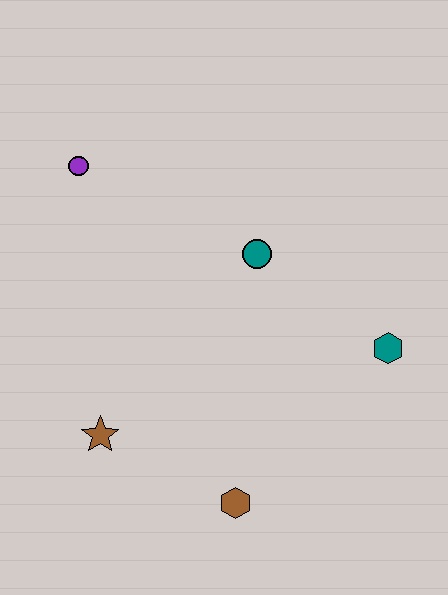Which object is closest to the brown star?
The brown hexagon is closest to the brown star.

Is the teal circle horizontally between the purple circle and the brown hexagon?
No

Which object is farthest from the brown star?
The teal hexagon is farthest from the brown star.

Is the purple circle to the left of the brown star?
Yes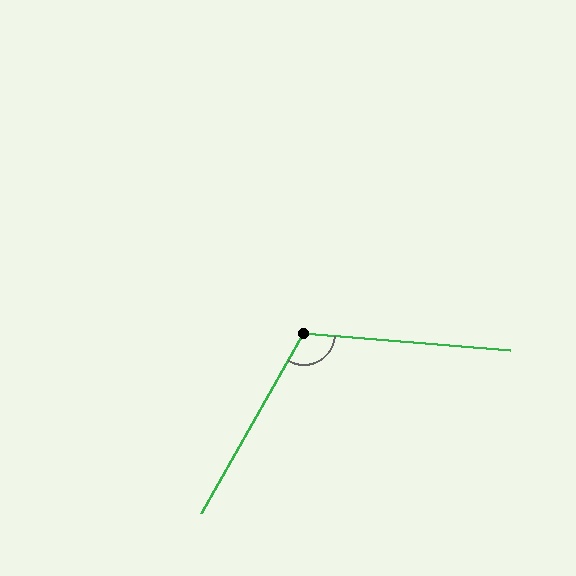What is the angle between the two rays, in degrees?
Approximately 115 degrees.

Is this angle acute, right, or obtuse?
It is obtuse.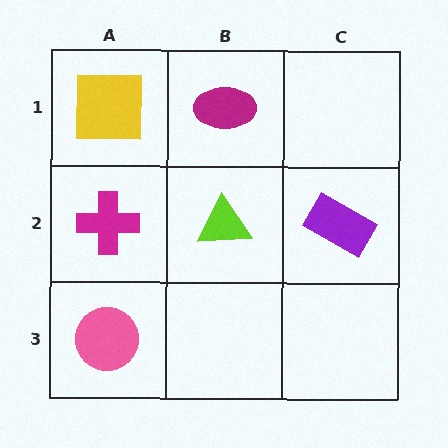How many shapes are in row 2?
3 shapes.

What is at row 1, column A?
A yellow square.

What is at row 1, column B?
A magenta ellipse.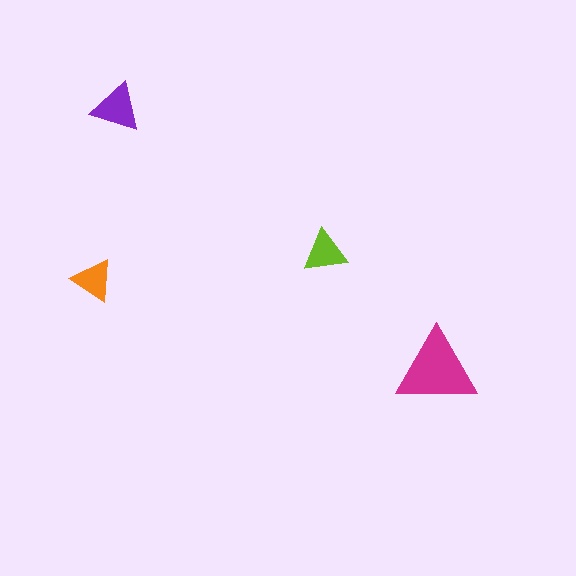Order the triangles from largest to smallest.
the magenta one, the purple one, the lime one, the orange one.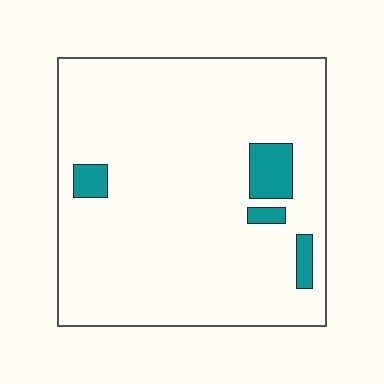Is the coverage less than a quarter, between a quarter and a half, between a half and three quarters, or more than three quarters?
Less than a quarter.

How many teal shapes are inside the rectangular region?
4.